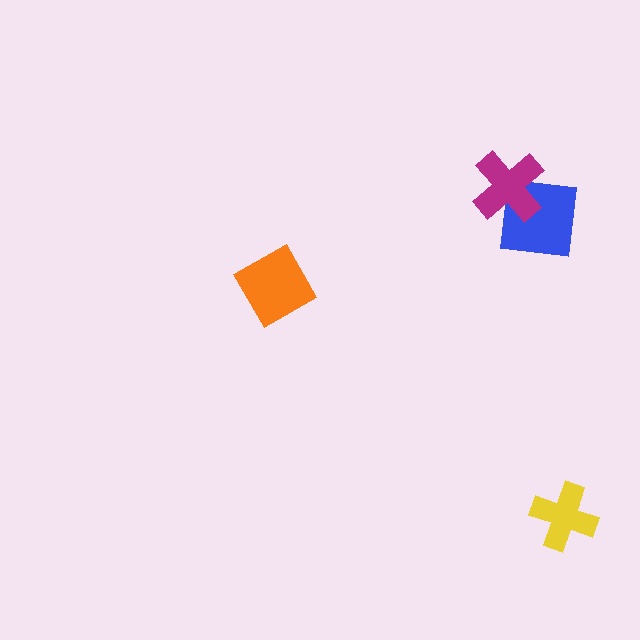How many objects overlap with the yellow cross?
0 objects overlap with the yellow cross.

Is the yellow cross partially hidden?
No, no other shape covers it.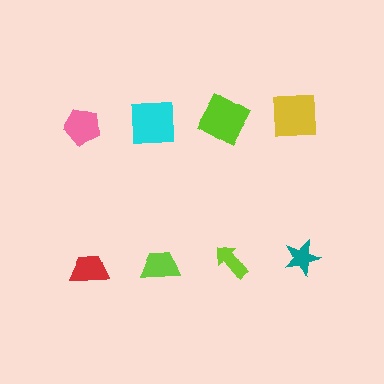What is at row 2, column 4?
A teal star.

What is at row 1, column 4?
A yellow square.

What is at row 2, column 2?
A lime trapezoid.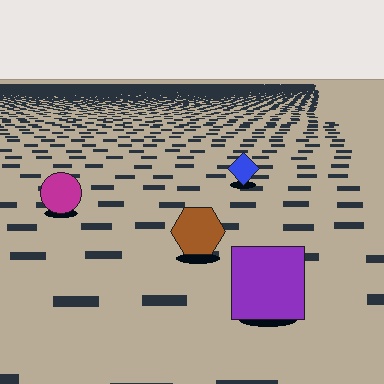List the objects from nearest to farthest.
From nearest to farthest: the purple square, the brown hexagon, the magenta circle, the blue diamond.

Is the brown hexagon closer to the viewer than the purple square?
No. The purple square is closer — you can tell from the texture gradient: the ground texture is coarser near it.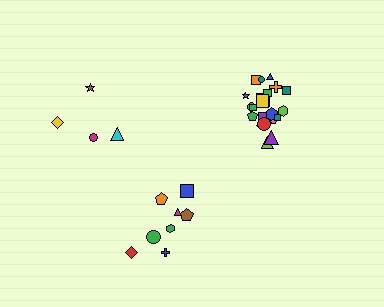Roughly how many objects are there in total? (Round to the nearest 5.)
Roughly 35 objects in total.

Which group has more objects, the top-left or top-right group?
The top-right group.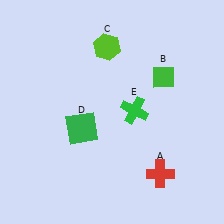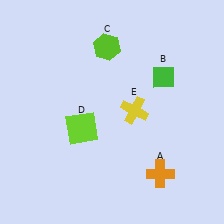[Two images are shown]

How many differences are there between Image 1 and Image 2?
There are 3 differences between the two images.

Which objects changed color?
A changed from red to orange. D changed from green to lime. E changed from green to yellow.